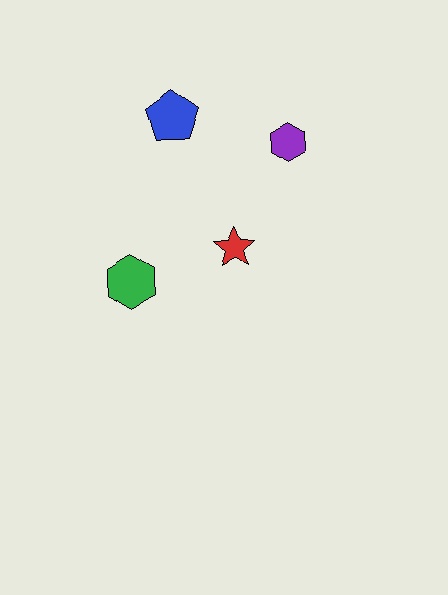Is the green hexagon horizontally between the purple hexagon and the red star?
No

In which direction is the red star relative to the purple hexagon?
The red star is below the purple hexagon.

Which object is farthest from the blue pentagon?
The green hexagon is farthest from the blue pentagon.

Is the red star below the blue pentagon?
Yes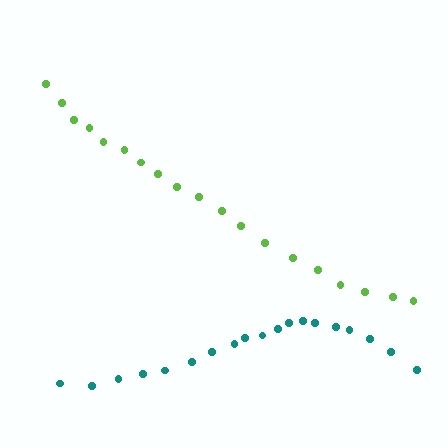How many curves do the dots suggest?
There are 2 distinct paths.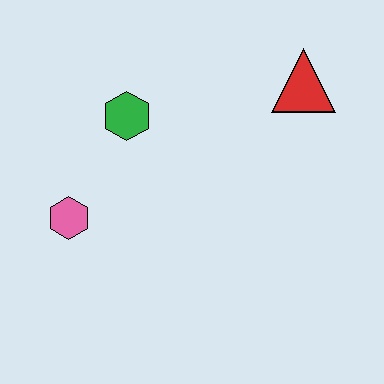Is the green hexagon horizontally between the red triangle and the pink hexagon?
Yes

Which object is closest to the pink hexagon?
The green hexagon is closest to the pink hexagon.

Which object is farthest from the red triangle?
The pink hexagon is farthest from the red triangle.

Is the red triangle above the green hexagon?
Yes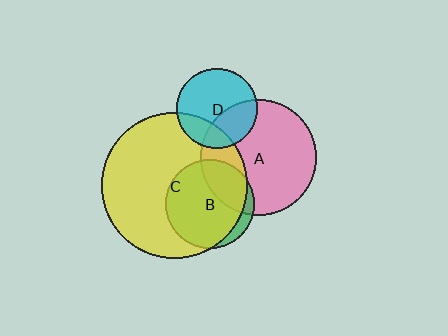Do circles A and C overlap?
Yes.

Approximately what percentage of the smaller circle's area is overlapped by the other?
Approximately 25%.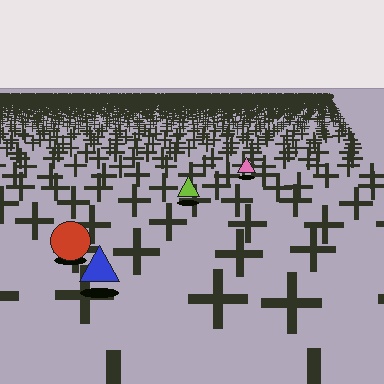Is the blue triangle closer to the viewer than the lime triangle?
Yes. The blue triangle is closer — you can tell from the texture gradient: the ground texture is coarser near it.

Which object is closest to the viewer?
The blue triangle is closest. The texture marks near it are larger and more spread out.